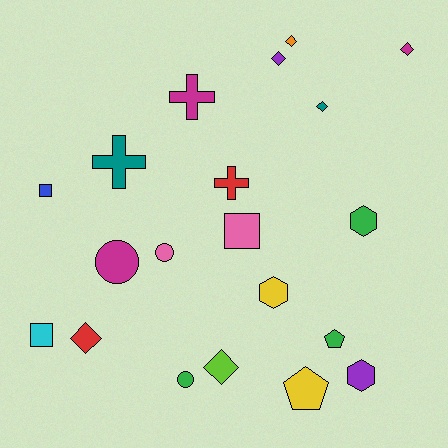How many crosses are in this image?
There are 3 crosses.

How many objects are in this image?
There are 20 objects.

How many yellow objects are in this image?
There are 2 yellow objects.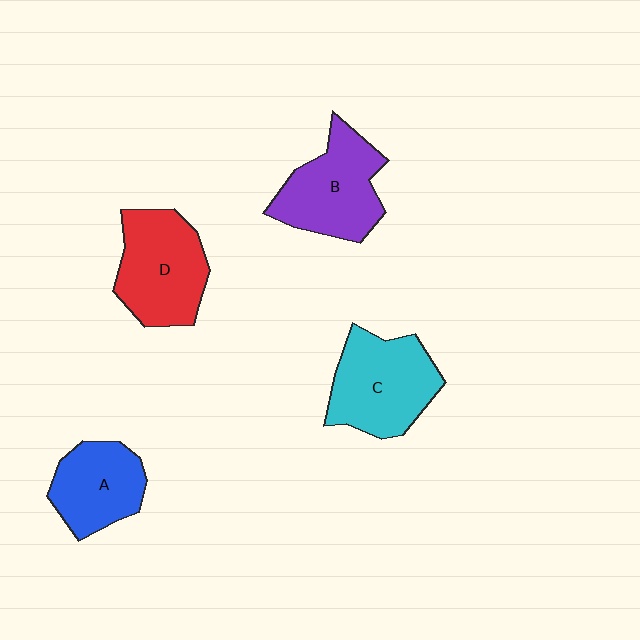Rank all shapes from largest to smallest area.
From largest to smallest: C (cyan), D (red), B (purple), A (blue).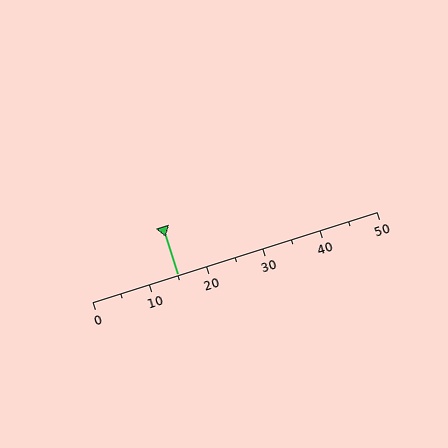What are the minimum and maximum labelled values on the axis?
The axis runs from 0 to 50.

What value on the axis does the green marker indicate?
The marker indicates approximately 15.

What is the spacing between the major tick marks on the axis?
The major ticks are spaced 10 apart.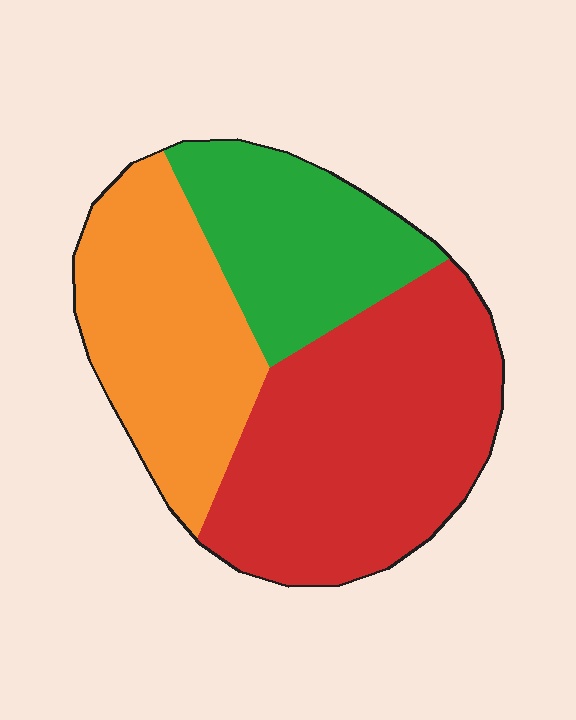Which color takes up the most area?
Red, at roughly 45%.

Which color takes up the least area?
Green, at roughly 25%.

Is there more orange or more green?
Orange.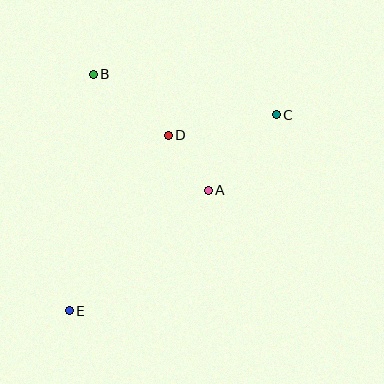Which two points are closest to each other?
Points A and D are closest to each other.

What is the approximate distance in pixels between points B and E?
The distance between B and E is approximately 238 pixels.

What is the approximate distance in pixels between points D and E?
The distance between D and E is approximately 202 pixels.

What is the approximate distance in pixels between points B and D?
The distance between B and D is approximately 97 pixels.